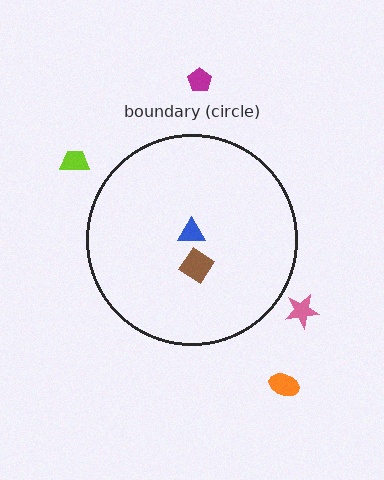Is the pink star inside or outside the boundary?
Outside.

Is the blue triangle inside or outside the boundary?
Inside.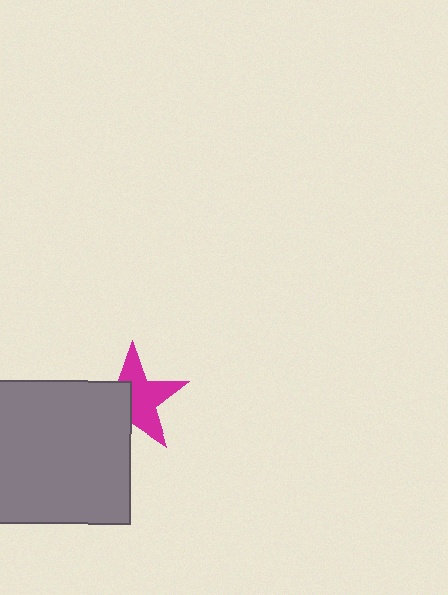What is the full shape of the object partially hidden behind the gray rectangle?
The partially hidden object is a magenta star.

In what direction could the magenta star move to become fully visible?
The magenta star could move toward the upper-right. That would shift it out from behind the gray rectangle entirely.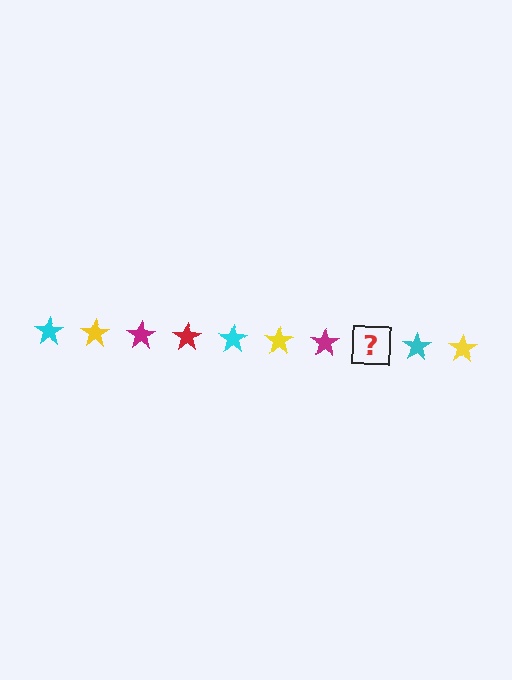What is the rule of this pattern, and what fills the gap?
The rule is that the pattern cycles through cyan, yellow, magenta, red stars. The gap should be filled with a red star.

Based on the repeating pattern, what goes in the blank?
The blank should be a red star.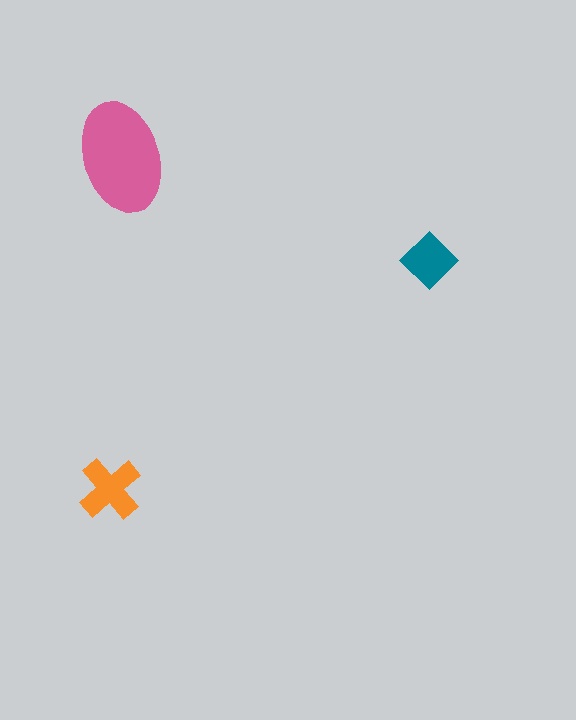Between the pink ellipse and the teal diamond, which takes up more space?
The pink ellipse.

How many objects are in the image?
There are 3 objects in the image.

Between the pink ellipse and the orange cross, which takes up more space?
The pink ellipse.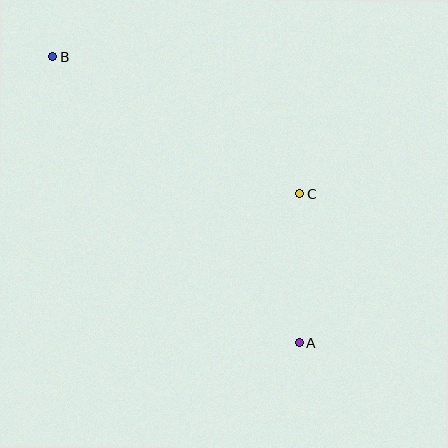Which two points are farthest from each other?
Points A and B are farthest from each other.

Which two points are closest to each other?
Points A and C are closest to each other.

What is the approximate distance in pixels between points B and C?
The distance between B and C is approximately 283 pixels.